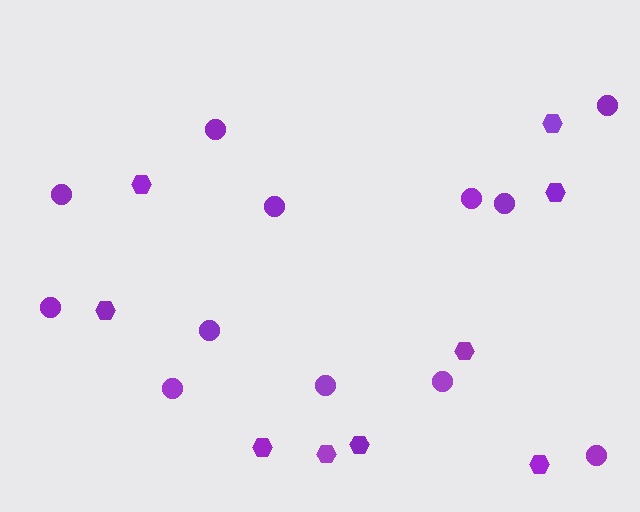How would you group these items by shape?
There are 2 groups: one group of hexagons (9) and one group of circles (12).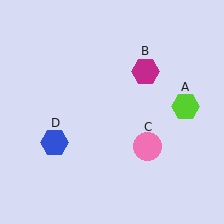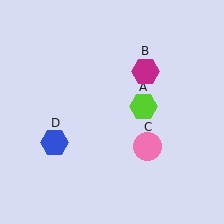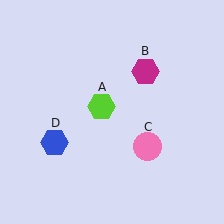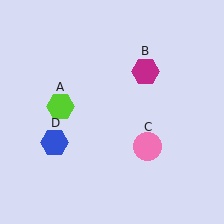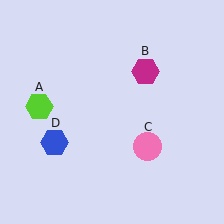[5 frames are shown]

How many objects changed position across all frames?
1 object changed position: lime hexagon (object A).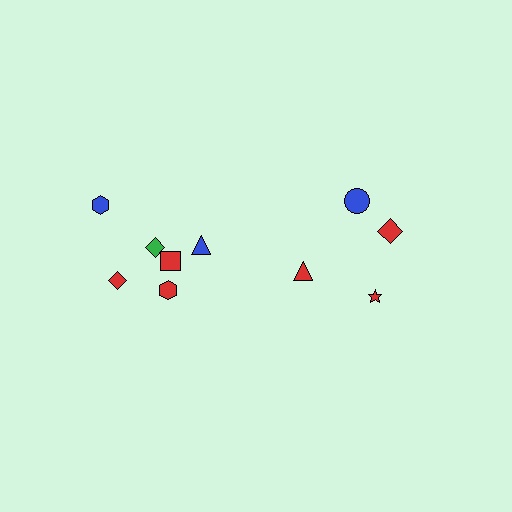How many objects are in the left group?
There are 6 objects.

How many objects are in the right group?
There are 4 objects.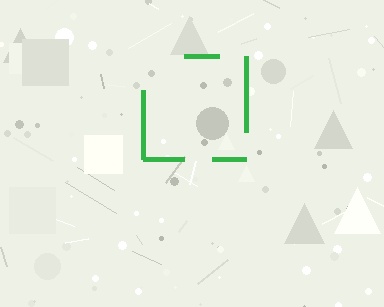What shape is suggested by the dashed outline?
The dashed outline suggests a square.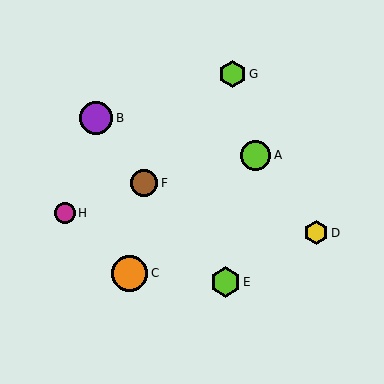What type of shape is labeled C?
Shape C is an orange circle.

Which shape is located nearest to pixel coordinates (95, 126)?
The purple circle (labeled B) at (96, 118) is nearest to that location.